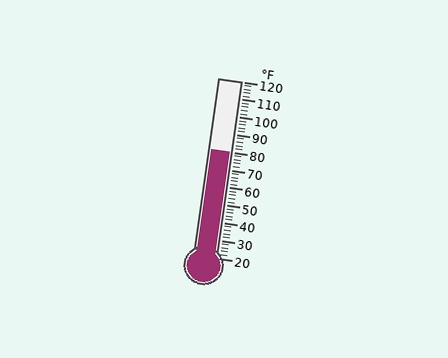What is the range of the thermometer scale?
The thermometer scale ranges from 20°F to 120°F.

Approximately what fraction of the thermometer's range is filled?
The thermometer is filled to approximately 60% of its range.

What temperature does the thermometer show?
The thermometer shows approximately 80°F.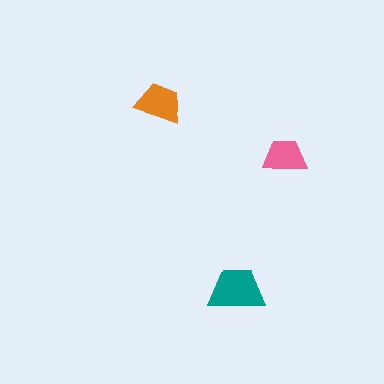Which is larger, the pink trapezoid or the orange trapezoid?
The orange one.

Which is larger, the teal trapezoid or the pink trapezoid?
The teal one.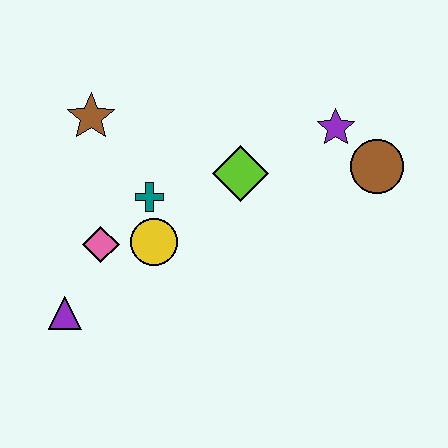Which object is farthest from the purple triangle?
The brown circle is farthest from the purple triangle.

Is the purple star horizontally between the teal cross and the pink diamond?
No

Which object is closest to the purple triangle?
The pink diamond is closest to the purple triangle.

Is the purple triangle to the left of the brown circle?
Yes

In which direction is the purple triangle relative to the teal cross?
The purple triangle is below the teal cross.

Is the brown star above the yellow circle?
Yes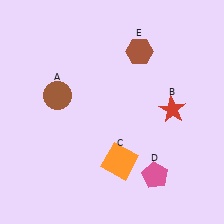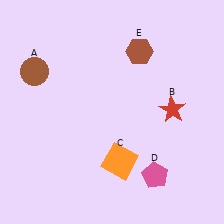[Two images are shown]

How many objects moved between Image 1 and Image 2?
1 object moved between the two images.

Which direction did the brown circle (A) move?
The brown circle (A) moved up.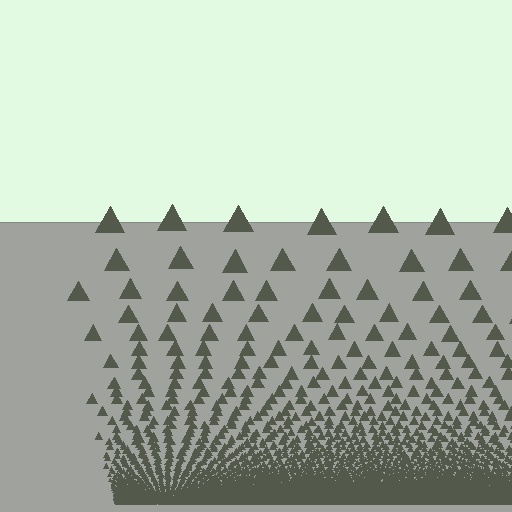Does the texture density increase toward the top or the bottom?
Density increases toward the bottom.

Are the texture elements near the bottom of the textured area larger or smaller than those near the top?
Smaller. The gradient is inverted — elements near the bottom are smaller and denser.